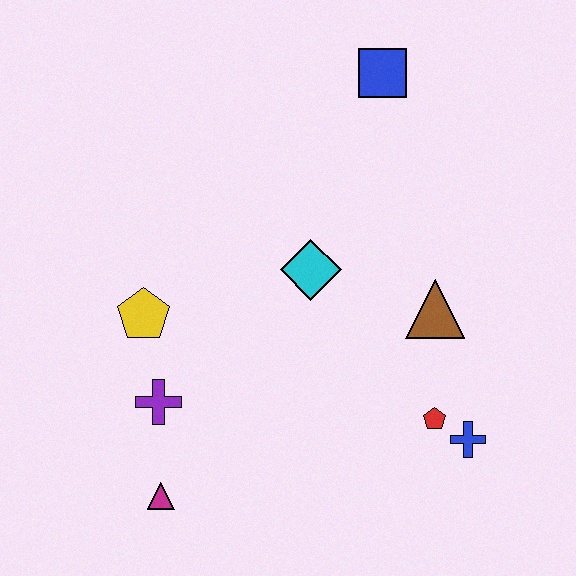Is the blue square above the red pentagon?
Yes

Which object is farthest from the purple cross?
The blue square is farthest from the purple cross.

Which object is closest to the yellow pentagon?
The purple cross is closest to the yellow pentagon.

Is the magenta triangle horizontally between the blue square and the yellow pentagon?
Yes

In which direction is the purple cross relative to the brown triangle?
The purple cross is to the left of the brown triangle.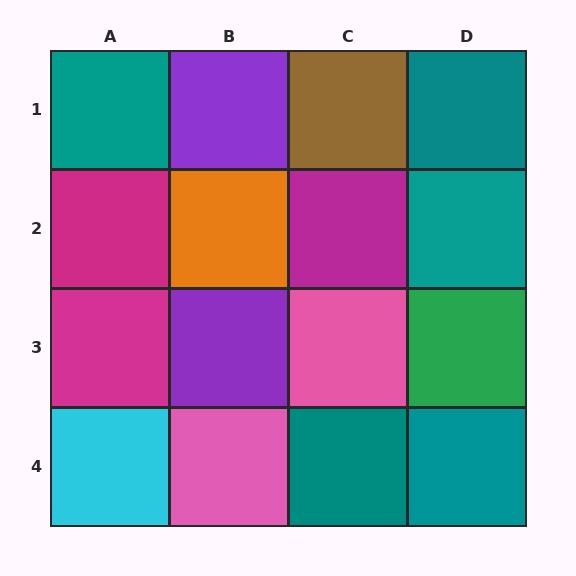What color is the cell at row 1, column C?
Brown.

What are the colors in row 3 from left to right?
Magenta, purple, pink, green.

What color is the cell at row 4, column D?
Teal.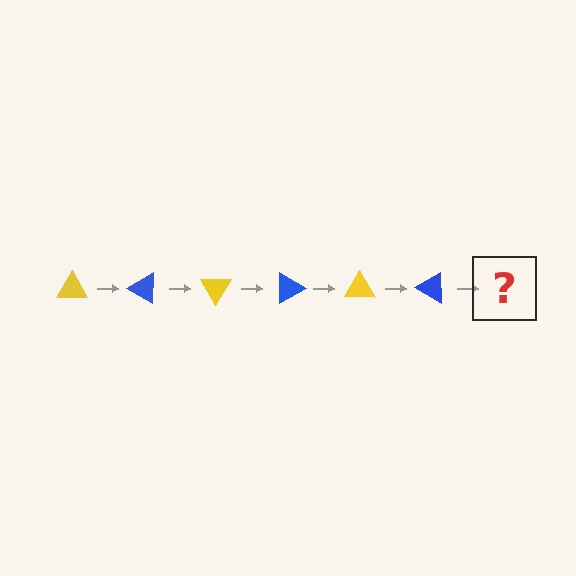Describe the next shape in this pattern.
It should be a yellow triangle, rotated 180 degrees from the start.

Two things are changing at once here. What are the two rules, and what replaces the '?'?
The two rules are that it rotates 30 degrees each step and the color cycles through yellow and blue. The '?' should be a yellow triangle, rotated 180 degrees from the start.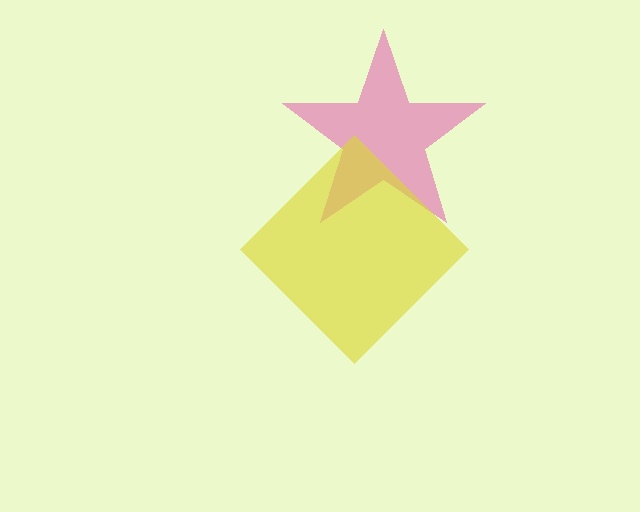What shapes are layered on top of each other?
The layered shapes are: a pink star, a yellow diamond.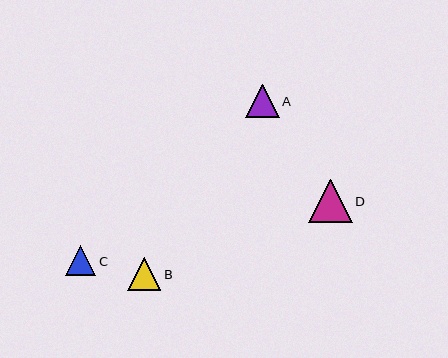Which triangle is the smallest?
Triangle C is the smallest with a size of approximately 30 pixels.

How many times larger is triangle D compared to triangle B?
Triangle D is approximately 1.3 times the size of triangle B.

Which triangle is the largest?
Triangle D is the largest with a size of approximately 43 pixels.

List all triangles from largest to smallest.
From largest to smallest: D, A, B, C.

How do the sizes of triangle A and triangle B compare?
Triangle A and triangle B are approximately the same size.